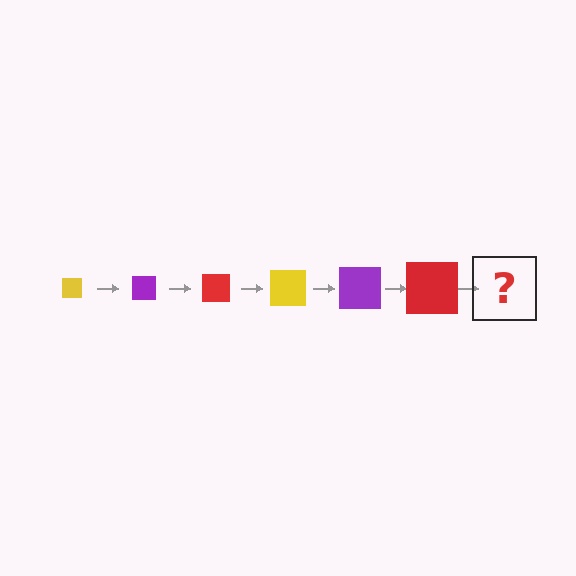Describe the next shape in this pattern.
It should be a yellow square, larger than the previous one.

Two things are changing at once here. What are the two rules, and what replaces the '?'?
The two rules are that the square grows larger each step and the color cycles through yellow, purple, and red. The '?' should be a yellow square, larger than the previous one.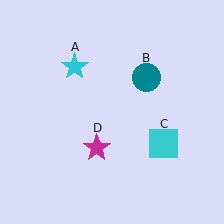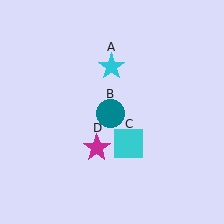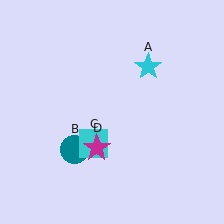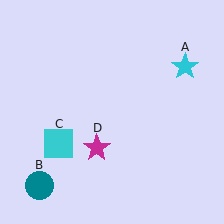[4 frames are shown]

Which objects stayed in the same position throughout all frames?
Magenta star (object D) remained stationary.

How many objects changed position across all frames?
3 objects changed position: cyan star (object A), teal circle (object B), cyan square (object C).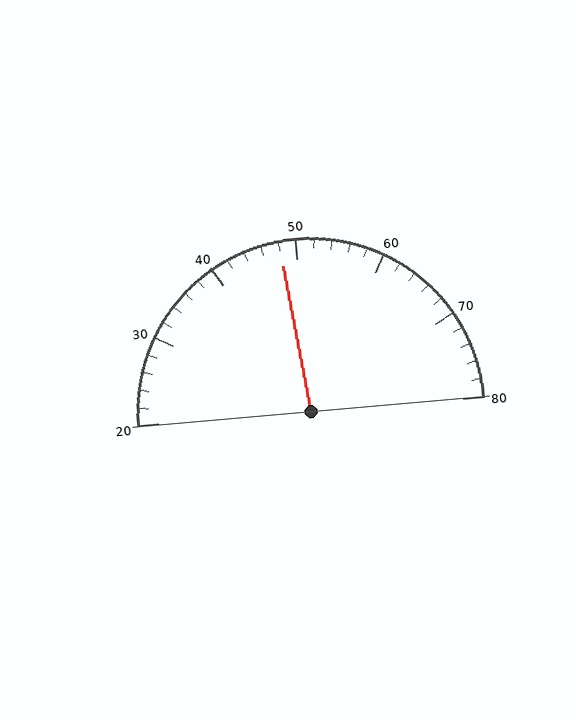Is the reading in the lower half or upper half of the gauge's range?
The reading is in the lower half of the range (20 to 80).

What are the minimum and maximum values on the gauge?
The gauge ranges from 20 to 80.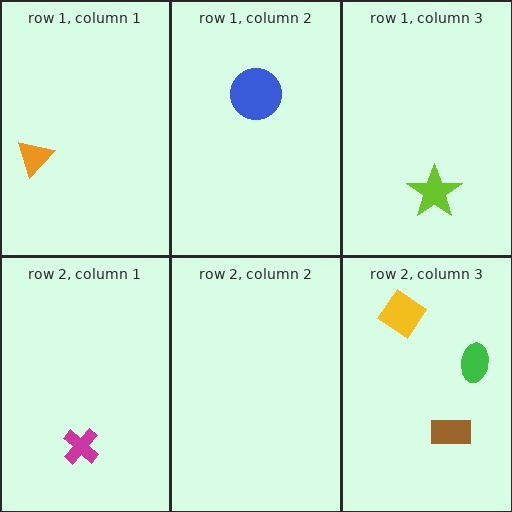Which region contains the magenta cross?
The row 2, column 1 region.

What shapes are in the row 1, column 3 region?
The lime star.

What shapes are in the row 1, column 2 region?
The blue circle.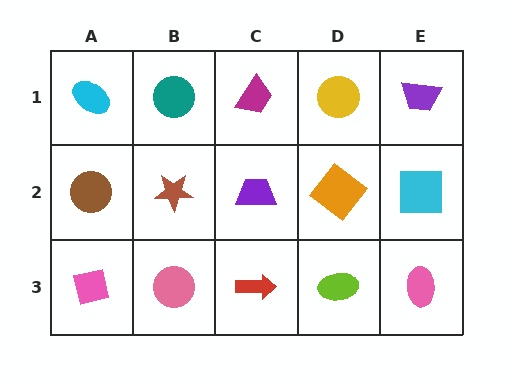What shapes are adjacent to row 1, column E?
A cyan square (row 2, column E), a yellow circle (row 1, column D).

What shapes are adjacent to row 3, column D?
An orange diamond (row 2, column D), a red arrow (row 3, column C), a pink ellipse (row 3, column E).